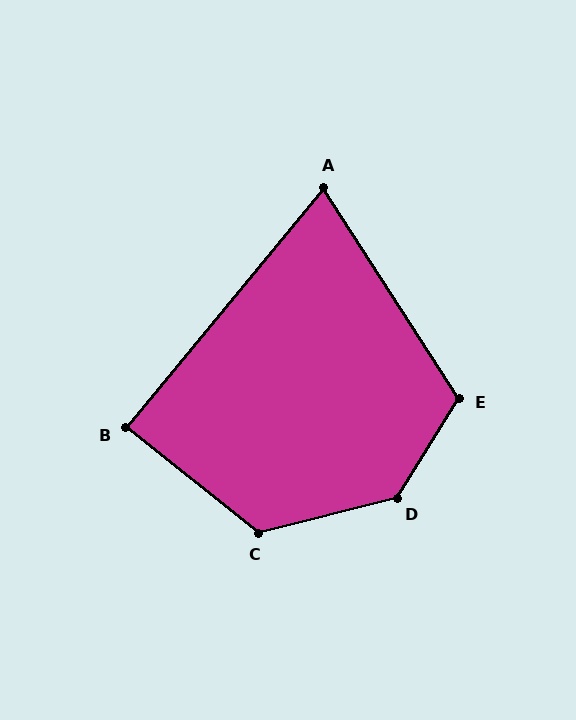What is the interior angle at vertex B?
Approximately 89 degrees (approximately right).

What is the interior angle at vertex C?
Approximately 127 degrees (obtuse).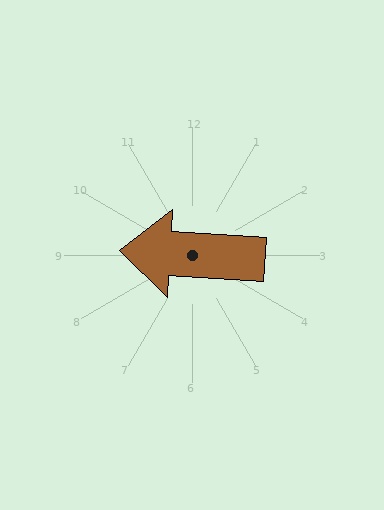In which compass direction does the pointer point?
West.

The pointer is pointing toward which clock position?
Roughly 9 o'clock.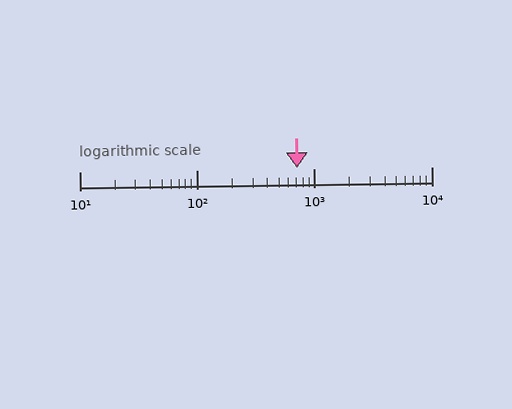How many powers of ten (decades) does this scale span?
The scale spans 3 decades, from 10 to 10000.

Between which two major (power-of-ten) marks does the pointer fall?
The pointer is between 100 and 1000.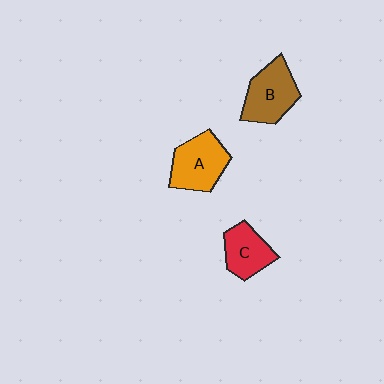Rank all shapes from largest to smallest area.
From largest to smallest: A (orange), B (brown), C (red).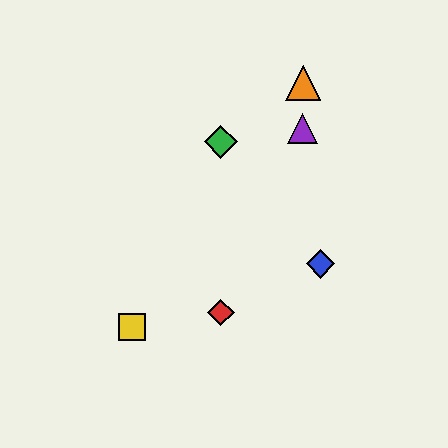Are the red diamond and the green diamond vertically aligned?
Yes, both are at x≈221.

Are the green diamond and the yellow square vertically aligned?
No, the green diamond is at x≈221 and the yellow square is at x≈132.